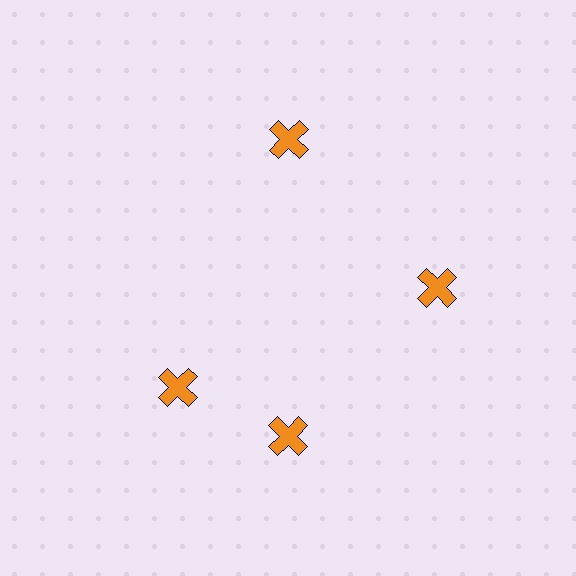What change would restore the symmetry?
The symmetry would be restored by rotating it back into even spacing with its neighbors so that all 4 crosses sit at equal angles and equal distance from the center.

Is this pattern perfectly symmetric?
No. The 4 orange crosses are arranged in a ring, but one element near the 9 o'clock position is rotated out of alignment along the ring, breaking the 4-fold rotational symmetry.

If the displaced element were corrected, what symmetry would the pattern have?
It would have 4-fold rotational symmetry — the pattern would map onto itself every 90 degrees.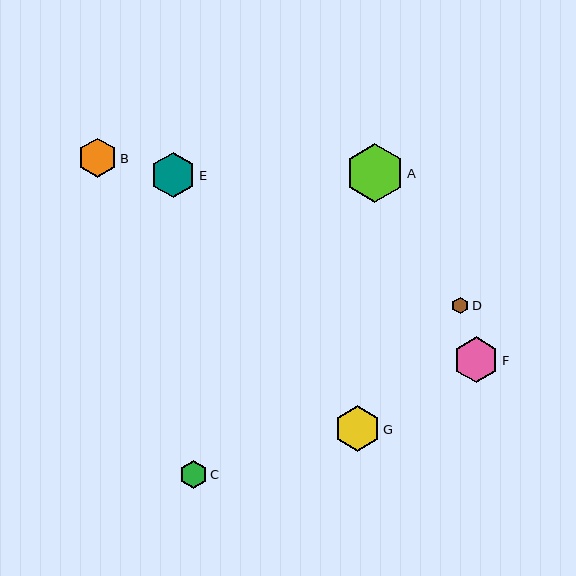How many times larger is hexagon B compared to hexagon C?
Hexagon B is approximately 1.4 times the size of hexagon C.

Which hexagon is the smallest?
Hexagon D is the smallest with a size of approximately 17 pixels.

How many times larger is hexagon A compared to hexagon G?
Hexagon A is approximately 1.3 times the size of hexagon G.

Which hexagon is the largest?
Hexagon A is the largest with a size of approximately 59 pixels.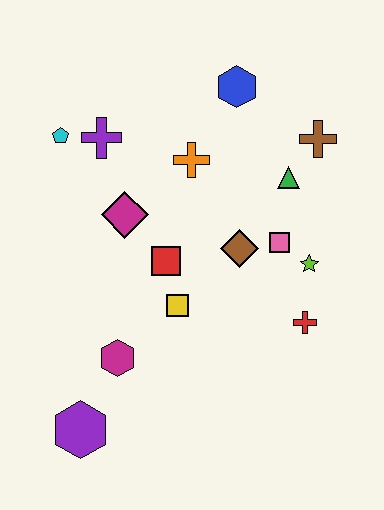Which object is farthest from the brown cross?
The purple hexagon is farthest from the brown cross.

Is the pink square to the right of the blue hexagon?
Yes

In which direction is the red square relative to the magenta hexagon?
The red square is above the magenta hexagon.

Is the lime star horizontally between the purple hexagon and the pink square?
No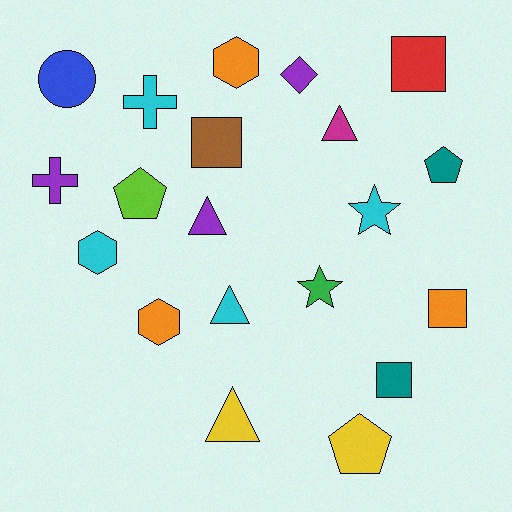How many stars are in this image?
There are 2 stars.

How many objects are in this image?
There are 20 objects.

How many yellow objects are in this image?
There are 2 yellow objects.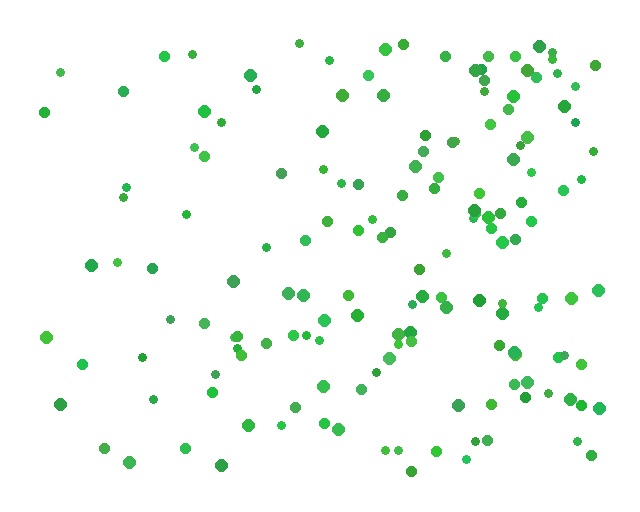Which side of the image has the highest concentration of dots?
The right.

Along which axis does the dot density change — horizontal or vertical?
Horizontal.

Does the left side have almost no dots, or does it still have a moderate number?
Still a moderate number, just noticeably fewer than the right.